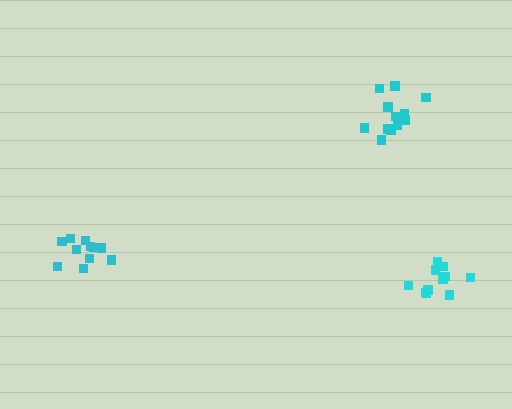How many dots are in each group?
Group 1: 11 dots, Group 2: 13 dots, Group 3: 11 dots (35 total).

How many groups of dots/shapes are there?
There are 3 groups.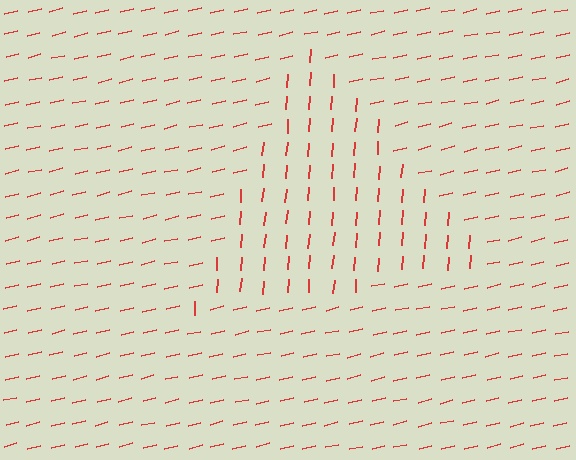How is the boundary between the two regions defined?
The boundary is defined purely by a change in line orientation (approximately 72 degrees difference). All lines are the same color and thickness.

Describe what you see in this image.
The image is filled with small red line segments. A triangle region in the image has lines oriented differently from the surrounding lines, creating a visible texture boundary.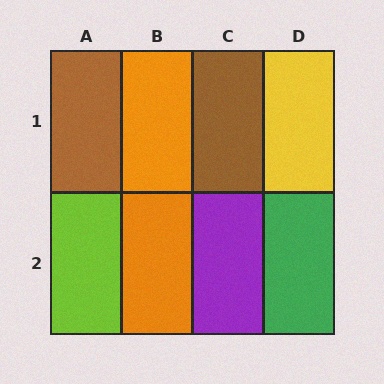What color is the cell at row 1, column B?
Orange.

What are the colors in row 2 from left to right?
Lime, orange, purple, green.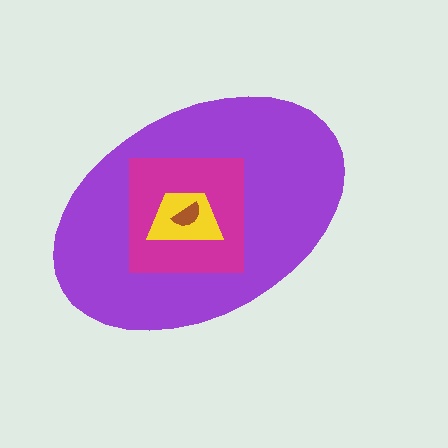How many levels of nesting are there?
4.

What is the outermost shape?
The purple ellipse.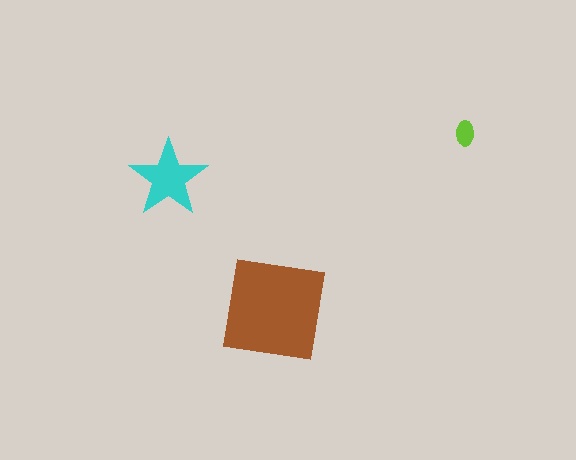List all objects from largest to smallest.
The brown square, the cyan star, the lime ellipse.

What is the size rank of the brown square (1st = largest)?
1st.